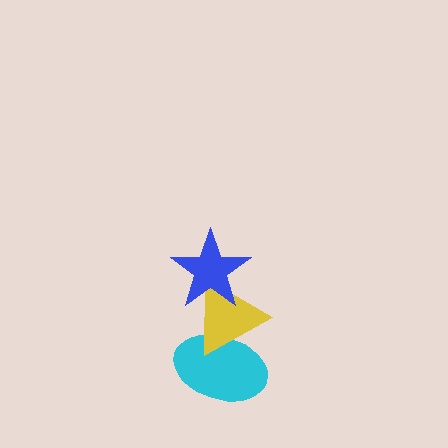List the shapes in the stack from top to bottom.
From top to bottom: the blue star, the yellow triangle, the cyan ellipse.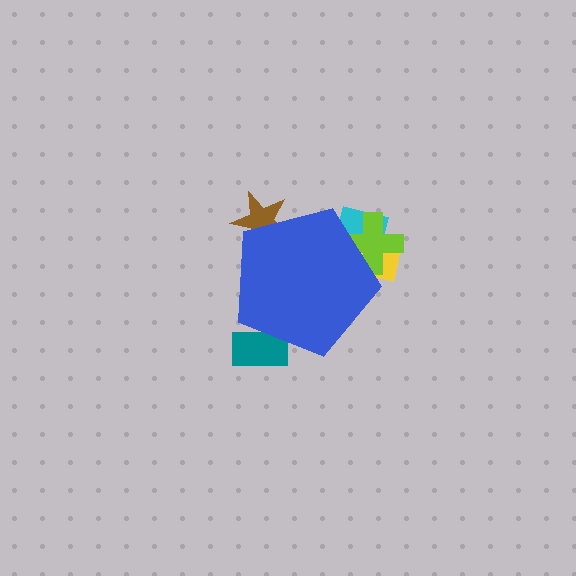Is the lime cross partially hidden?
Yes, the lime cross is partially hidden behind the blue pentagon.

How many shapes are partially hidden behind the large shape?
5 shapes are partially hidden.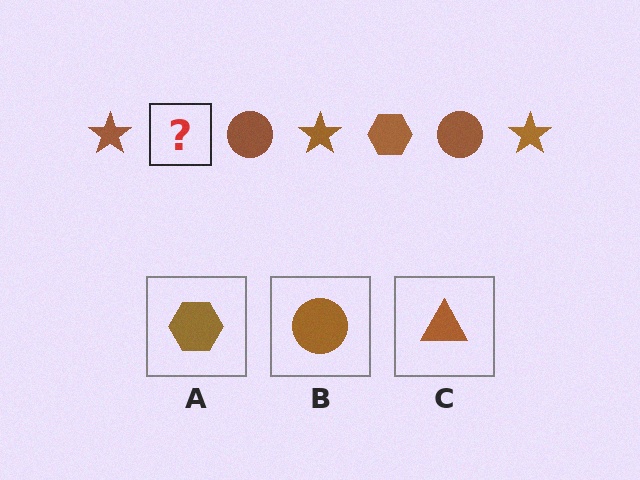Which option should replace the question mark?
Option A.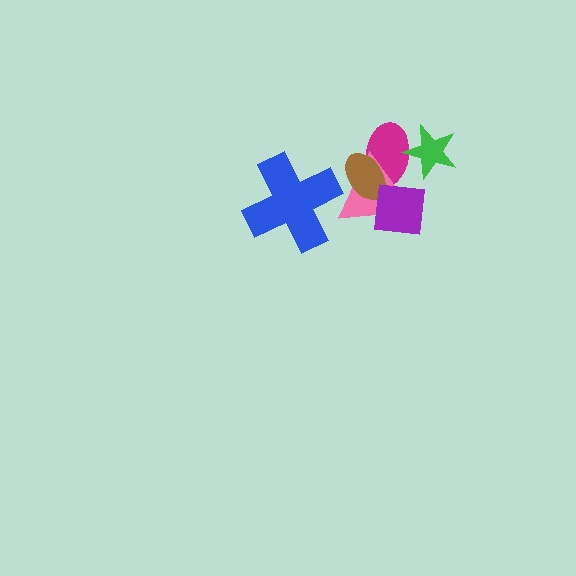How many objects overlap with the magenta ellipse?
4 objects overlap with the magenta ellipse.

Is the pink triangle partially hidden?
Yes, it is partially covered by another shape.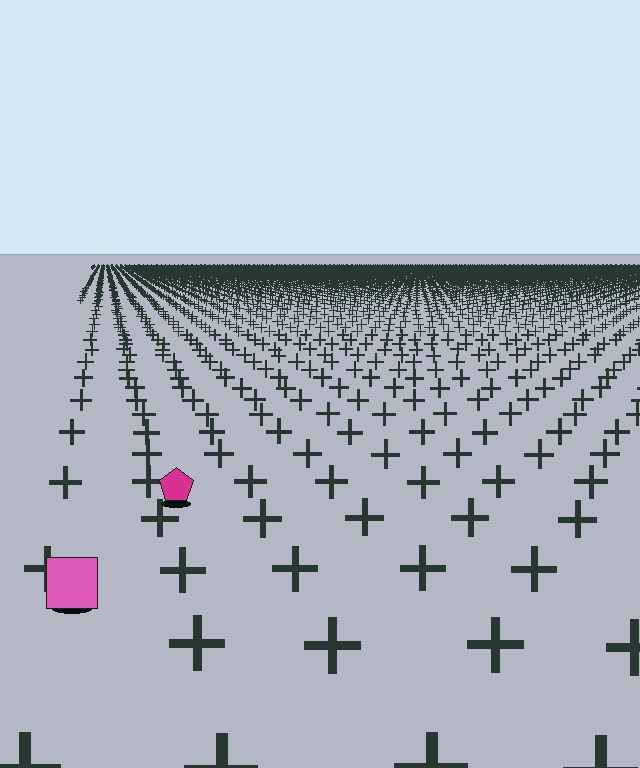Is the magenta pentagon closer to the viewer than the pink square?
No. The pink square is closer — you can tell from the texture gradient: the ground texture is coarser near it.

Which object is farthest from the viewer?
The magenta pentagon is farthest from the viewer. It appears smaller and the ground texture around it is denser.